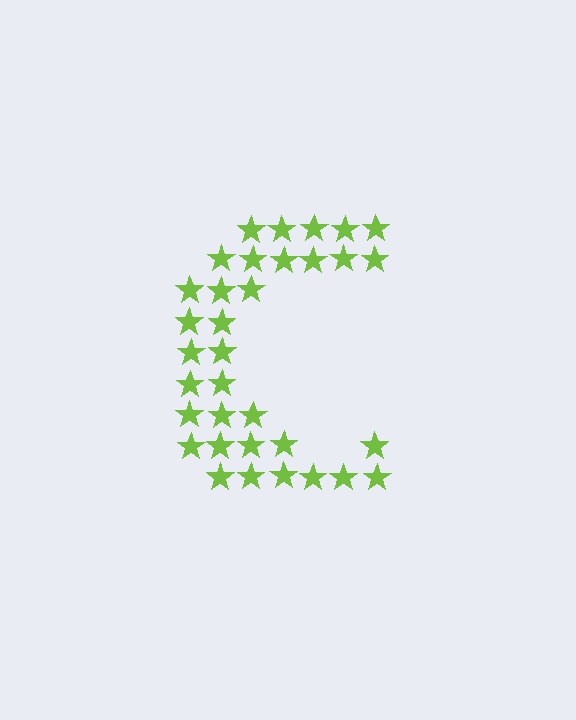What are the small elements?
The small elements are stars.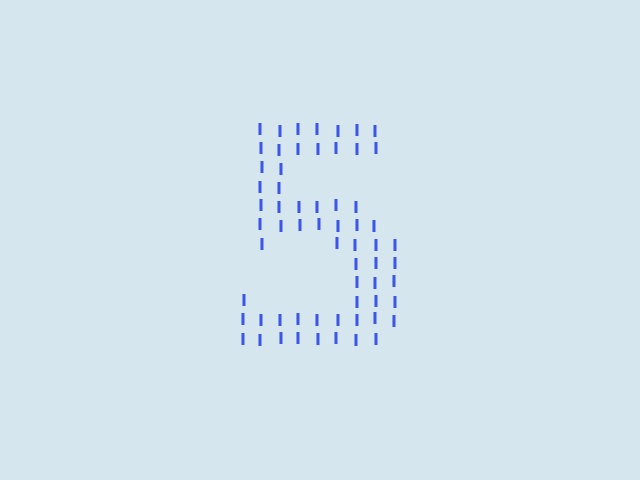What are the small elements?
The small elements are letter I's.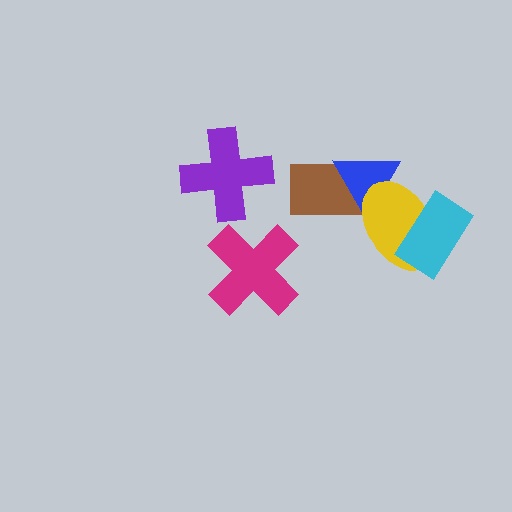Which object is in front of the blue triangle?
The yellow ellipse is in front of the blue triangle.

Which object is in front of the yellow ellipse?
The cyan rectangle is in front of the yellow ellipse.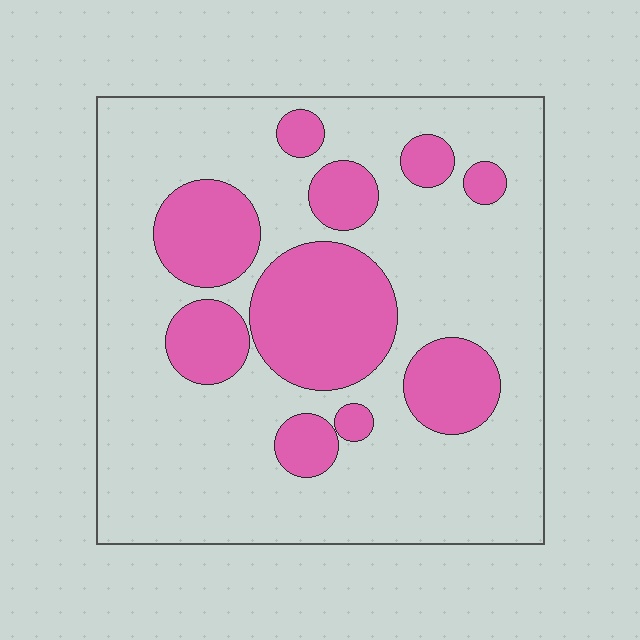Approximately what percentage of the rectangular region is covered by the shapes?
Approximately 25%.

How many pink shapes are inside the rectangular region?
10.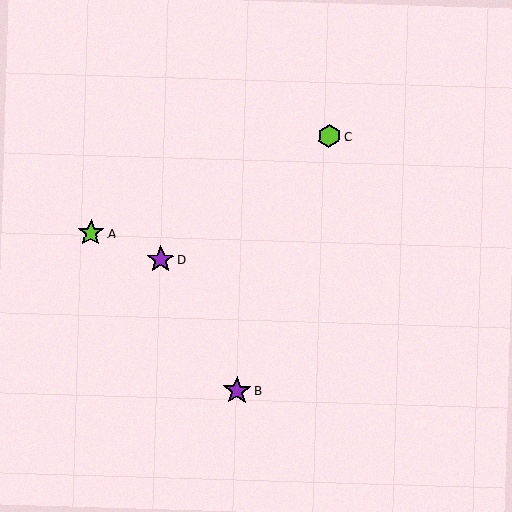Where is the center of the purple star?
The center of the purple star is at (161, 259).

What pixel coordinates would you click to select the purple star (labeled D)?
Click at (161, 259) to select the purple star D.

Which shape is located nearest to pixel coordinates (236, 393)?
The purple star (labeled B) at (237, 391) is nearest to that location.